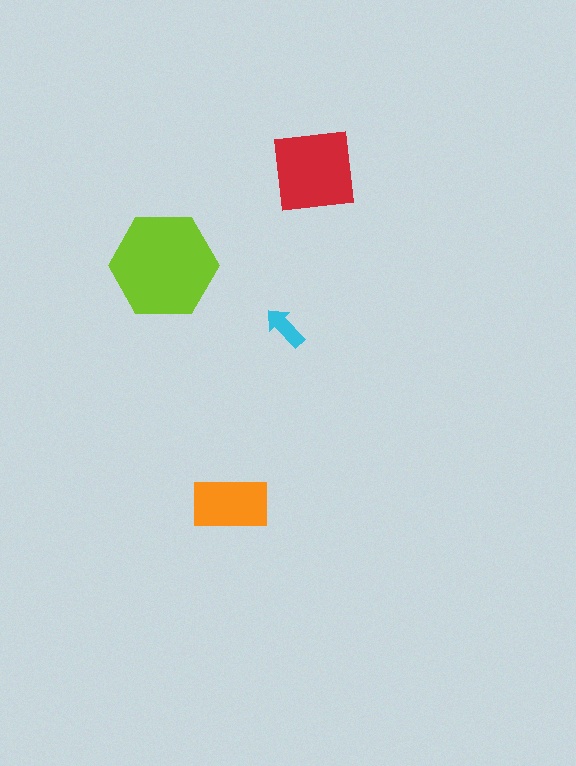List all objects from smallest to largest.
The cyan arrow, the orange rectangle, the red square, the lime hexagon.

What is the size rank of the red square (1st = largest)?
2nd.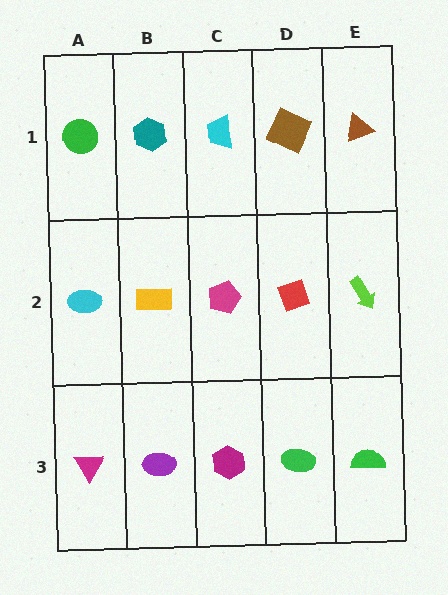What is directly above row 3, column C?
A magenta pentagon.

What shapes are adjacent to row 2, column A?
A green circle (row 1, column A), a magenta triangle (row 3, column A), a yellow rectangle (row 2, column B).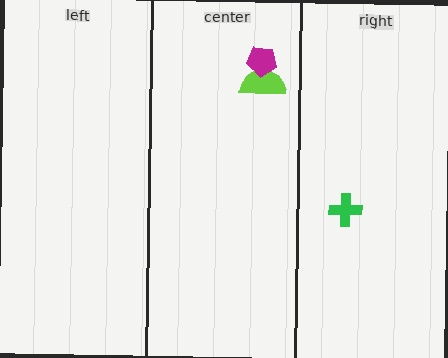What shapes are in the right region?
The green cross.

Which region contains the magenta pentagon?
The center region.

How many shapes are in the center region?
2.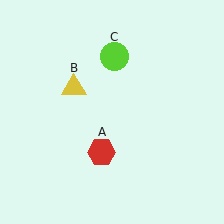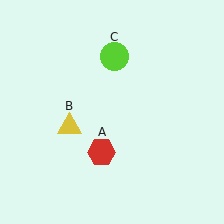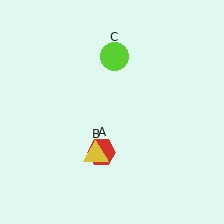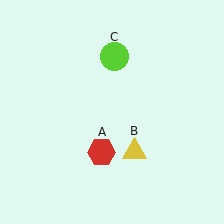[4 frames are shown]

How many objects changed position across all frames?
1 object changed position: yellow triangle (object B).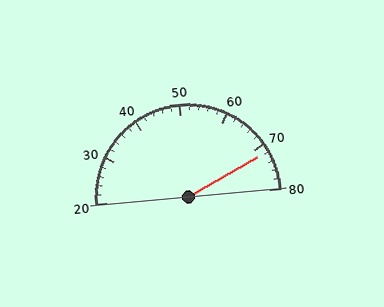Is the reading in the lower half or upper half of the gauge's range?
The reading is in the upper half of the range (20 to 80).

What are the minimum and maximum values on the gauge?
The gauge ranges from 20 to 80.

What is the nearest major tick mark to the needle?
The nearest major tick mark is 70.